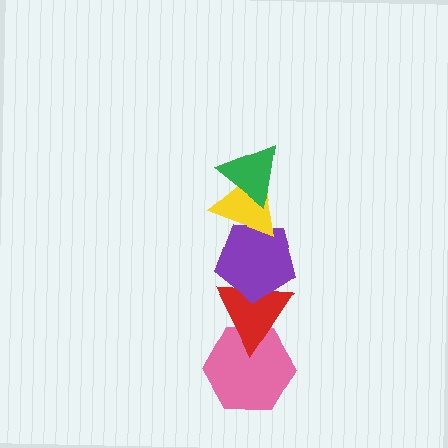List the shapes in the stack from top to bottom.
From top to bottom: the green triangle, the yellow triangle, the purple pentagon, the red triangle, the pink hexagon.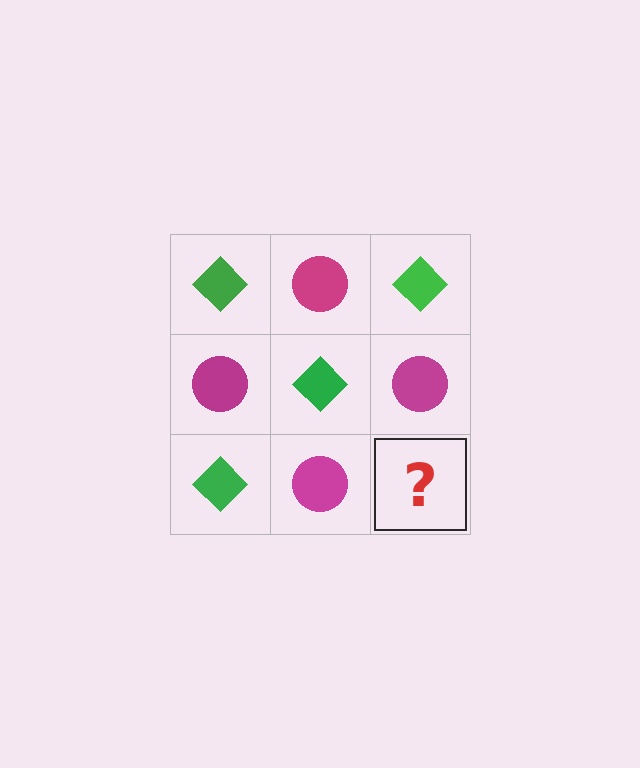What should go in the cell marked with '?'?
The missing cell should contain a green diamond.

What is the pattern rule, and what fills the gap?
The rule is that it alternates green diamond and magenta circle in a checkerboard pattern. The gap should be filled with a green diamond.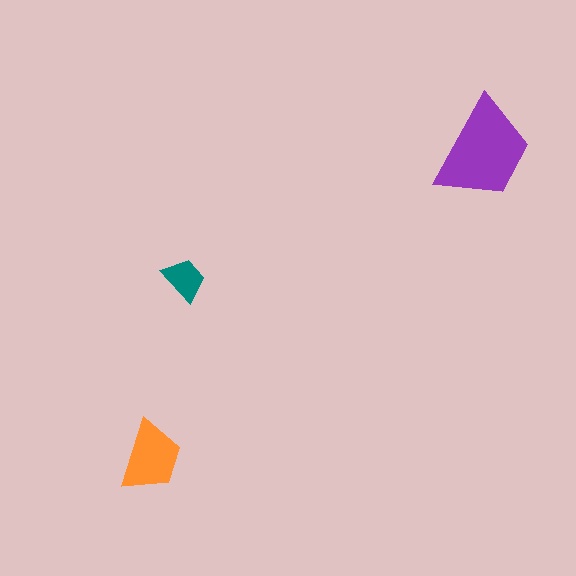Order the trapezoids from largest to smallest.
the purple one, the orange one, the teal one.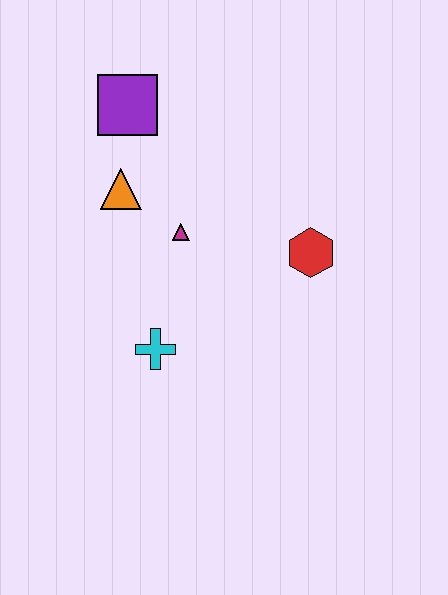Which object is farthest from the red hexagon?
The purple square is farthest from the red hexagon.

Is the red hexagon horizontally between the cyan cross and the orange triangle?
No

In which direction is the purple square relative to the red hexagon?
The purple square is to the left of the red hexagon.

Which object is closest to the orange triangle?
The magenta triangle is closest to the orange triangle.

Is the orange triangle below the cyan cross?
No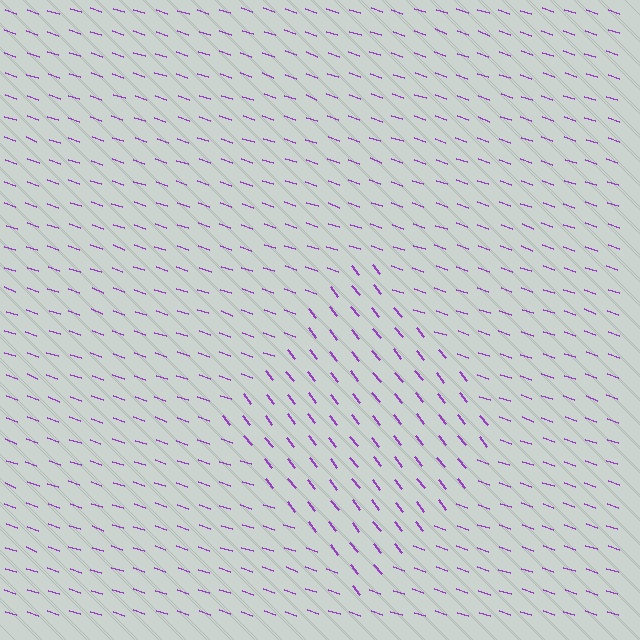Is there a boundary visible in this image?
Yes, there is a texture boundary formed by a change in line orientation.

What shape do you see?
I see a diamond.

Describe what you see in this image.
The image is filled with small purple line segments. A diamond region in the image has lines oriented differently from the surrounding lines, creating a visible texture boundary.